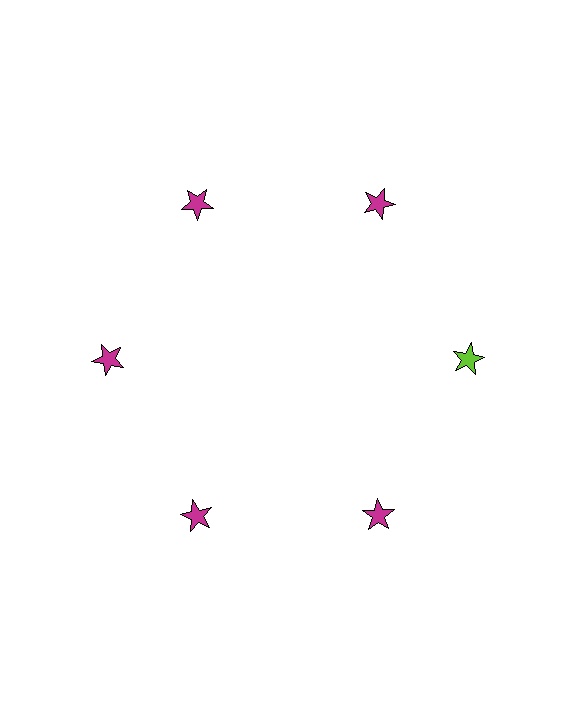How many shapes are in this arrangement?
There are 6 shapes arranged in a ring pattern.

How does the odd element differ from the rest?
It has a different color: lime instead of magenta.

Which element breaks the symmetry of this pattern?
The lime star at roughly the 3 o'clock position breaks the symmetry. All other shapes are magenta stars.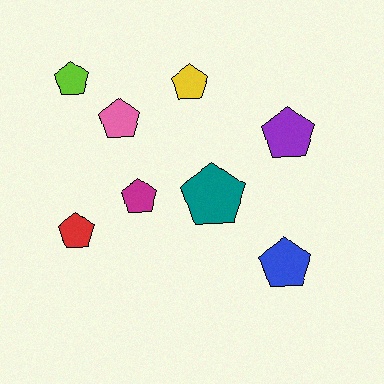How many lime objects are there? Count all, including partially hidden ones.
There is 1 lime object.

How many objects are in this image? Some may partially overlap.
There are 8 objects.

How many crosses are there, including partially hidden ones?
There are no crosses.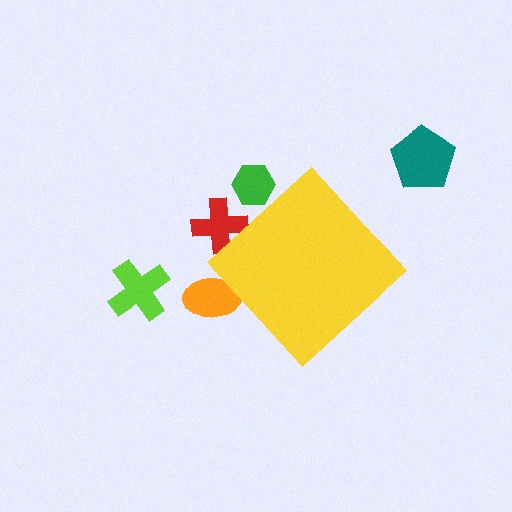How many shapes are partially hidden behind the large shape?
3 shapes are partially hidden.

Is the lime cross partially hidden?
No, the lime cross is fully visible.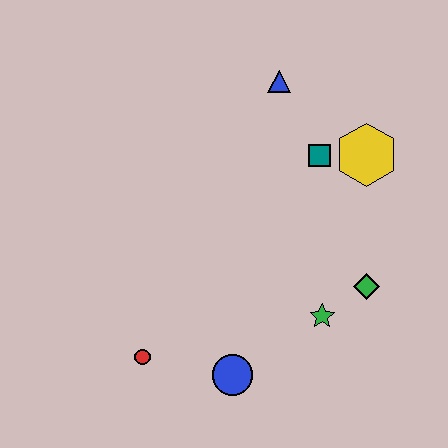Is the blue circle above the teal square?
No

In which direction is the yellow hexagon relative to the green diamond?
The yellow hexagon is above the green diamond.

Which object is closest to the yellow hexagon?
The teal square is closest to the yellow hexagon.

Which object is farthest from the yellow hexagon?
The red circle is farthest from the yellow hexagon.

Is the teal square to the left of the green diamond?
Yes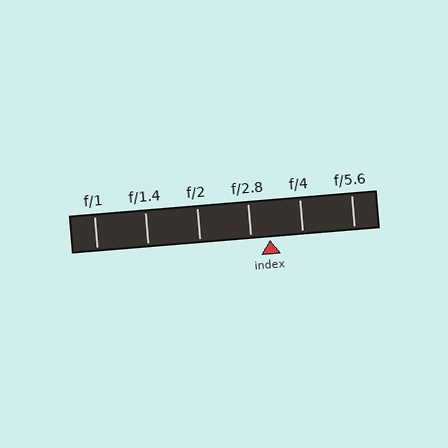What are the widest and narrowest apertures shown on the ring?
The widest aperture shown is f/1 and the narrowest is f/5.6.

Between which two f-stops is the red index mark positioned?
The index mark is between f/2.8 and f/4.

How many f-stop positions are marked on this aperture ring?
There are 6 f-stop positions marked.